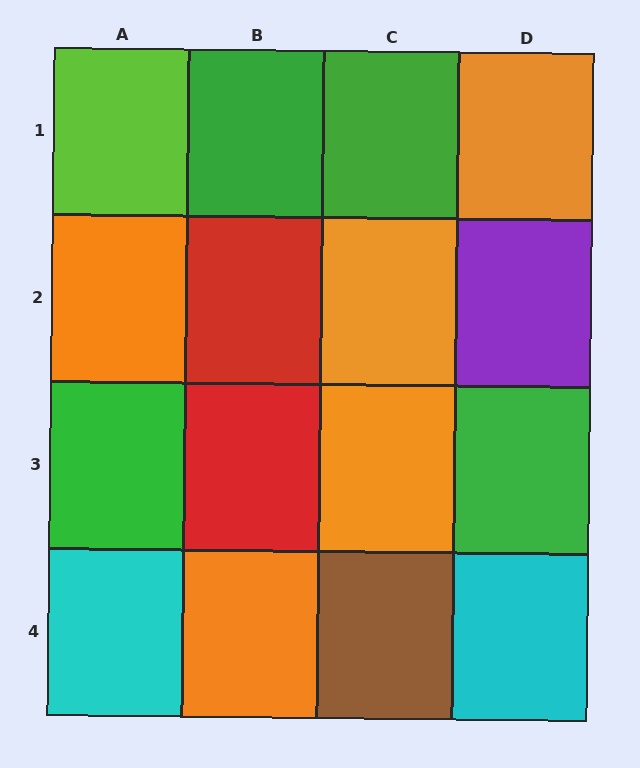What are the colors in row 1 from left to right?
Lime, green, green, orange.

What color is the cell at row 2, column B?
Red.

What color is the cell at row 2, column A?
Orange.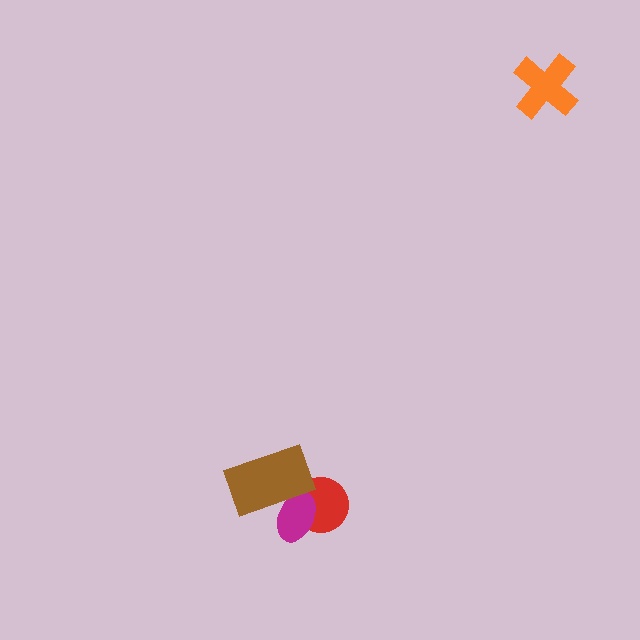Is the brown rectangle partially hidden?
No, no other shape covers it.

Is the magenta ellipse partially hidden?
Yes, it is partially covered by another shape.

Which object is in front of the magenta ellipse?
The brown rectangle is in front of the magenta ellipse.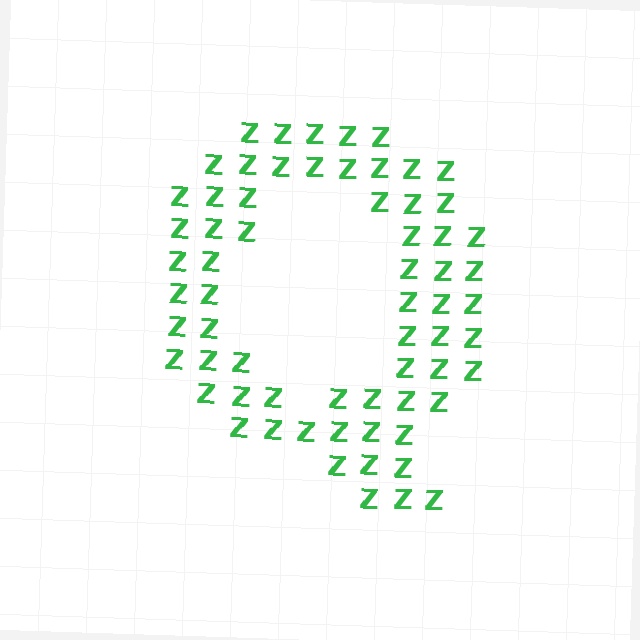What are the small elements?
The small elements are letter Z's.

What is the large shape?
The large shape is the letter Q.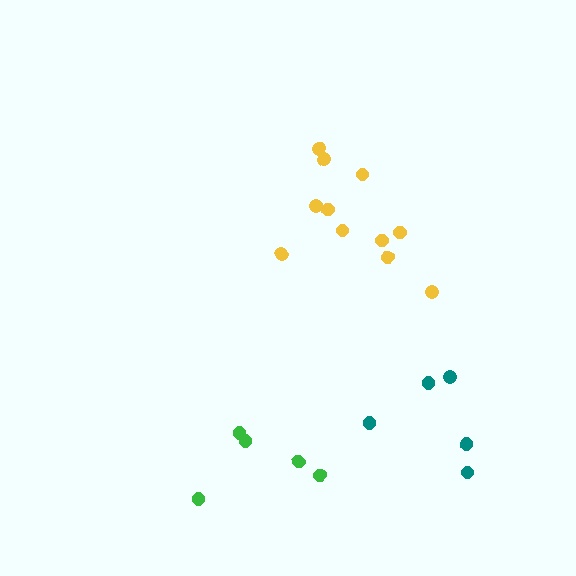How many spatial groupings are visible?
There are 3 spatial groupings.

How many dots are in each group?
Group 1: 5 dots, Group 2: 5 dots, Group 3: 11 dots (21 total).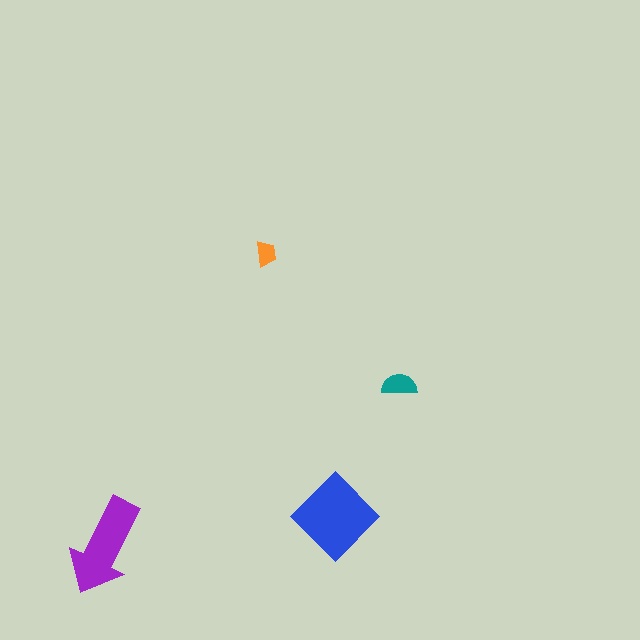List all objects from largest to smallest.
The blue diamond, the purple arrow, the teal semicircle, the orange trapezoid.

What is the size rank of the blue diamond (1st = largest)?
1st.